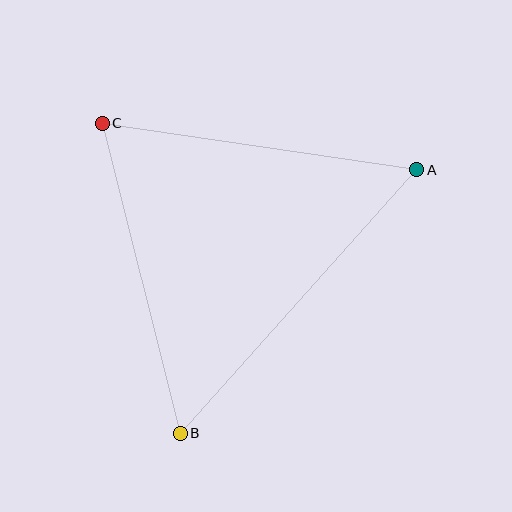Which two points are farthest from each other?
Points A and B are farthest from each other.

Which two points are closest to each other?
Points A and C are closest to each other.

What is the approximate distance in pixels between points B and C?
The distance between B and C is approximately 320 pixels.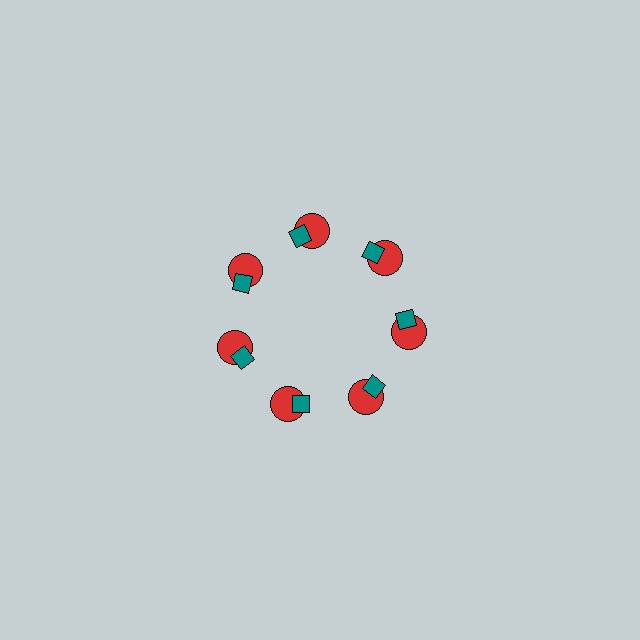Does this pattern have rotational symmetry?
Yes, this pattern has 7-fold rotational symmetry. It looks the same after rotating 51 degrees around the center.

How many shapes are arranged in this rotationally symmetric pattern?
There are 14 shapes, arranged in 7 groups of 2.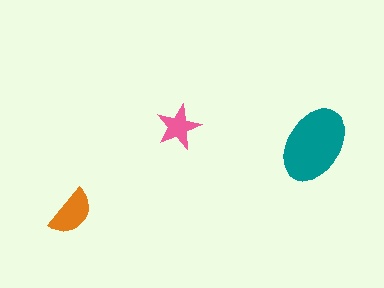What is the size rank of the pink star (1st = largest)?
3rd.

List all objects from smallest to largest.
The pink star, the orange semicircle, the teal ellipse.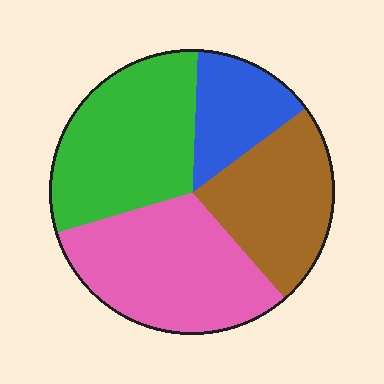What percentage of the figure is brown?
Brown takes up less than a quarter of the figure.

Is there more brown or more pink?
Pink.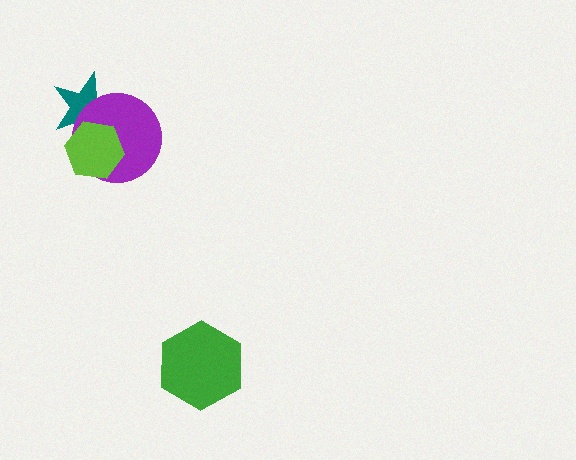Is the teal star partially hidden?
Yes, it is partially covered by another shape.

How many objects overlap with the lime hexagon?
2 objects overlap with the lime hexagon.